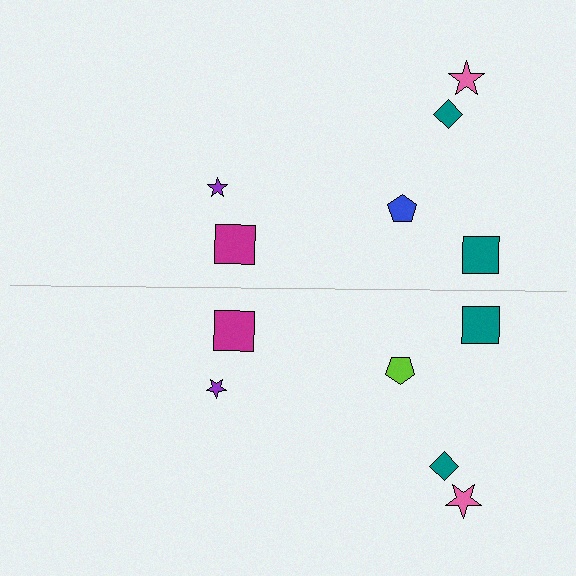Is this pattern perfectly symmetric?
No, the pattern is not perfectly symmetric. The lime pentagon on the bottom side breaks the symmetry — its mirror counterpart is blue.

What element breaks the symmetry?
The lime pentagon on the bottom side breaks the symmetry — its mirror counterpart is blue.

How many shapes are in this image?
There are 12 shapes in this image.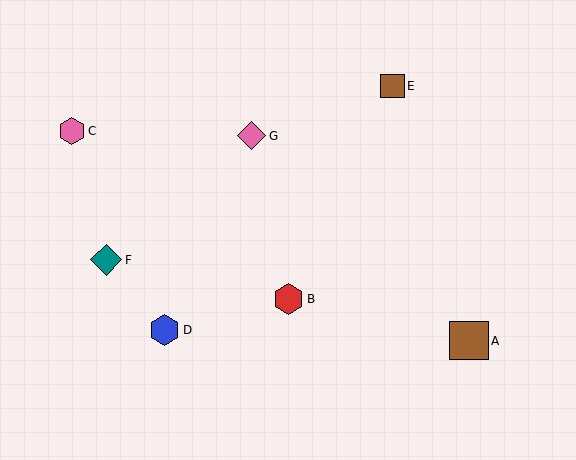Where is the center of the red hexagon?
The center of the red hexagon is at (288, 299).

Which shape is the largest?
The brown square (labeled A) is the largest.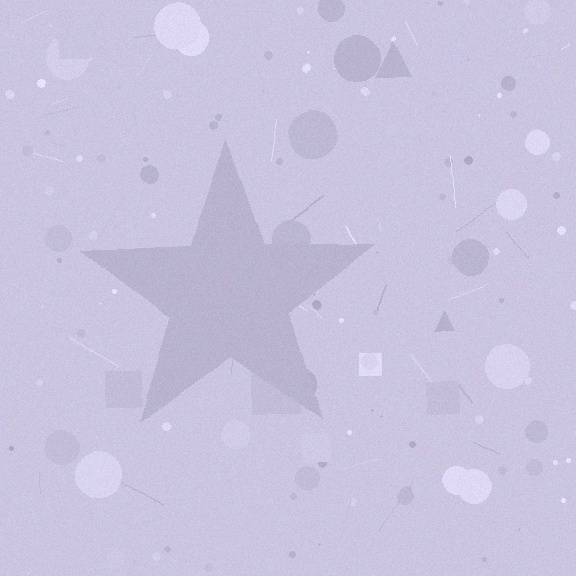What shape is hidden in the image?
A star is hidden in the image.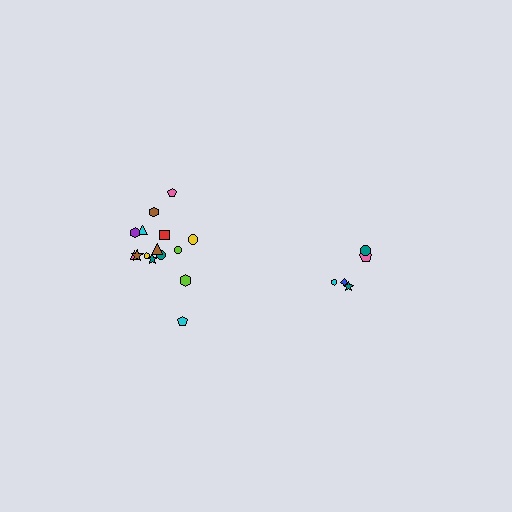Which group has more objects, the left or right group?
The left group.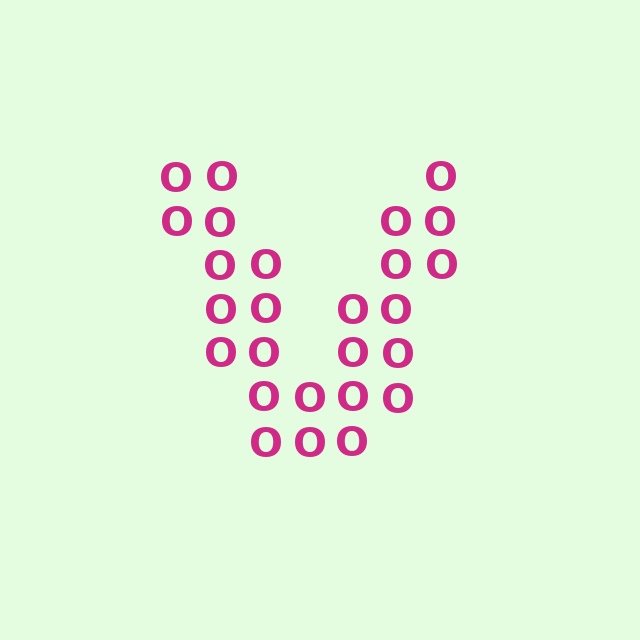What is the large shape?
The large shape is the letter V.